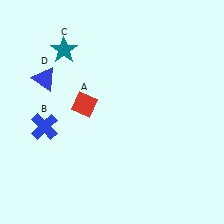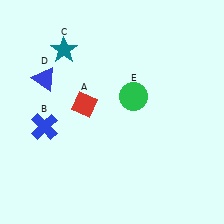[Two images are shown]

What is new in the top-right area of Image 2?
A green circle (E) was added in the top-right area of Image 2.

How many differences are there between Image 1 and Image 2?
There is 1 difference between the two images.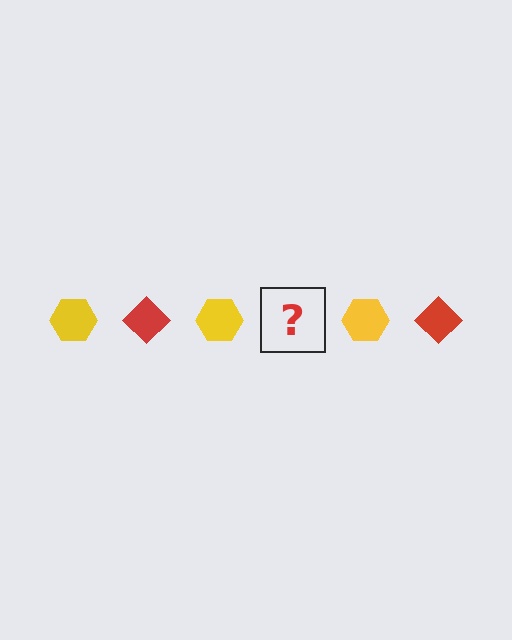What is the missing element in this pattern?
The missing element is a red diamond.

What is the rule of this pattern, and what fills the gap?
The rule is that the pattern alternates between yellow hexagon and red diamond. The gap should be filled with a red diamond.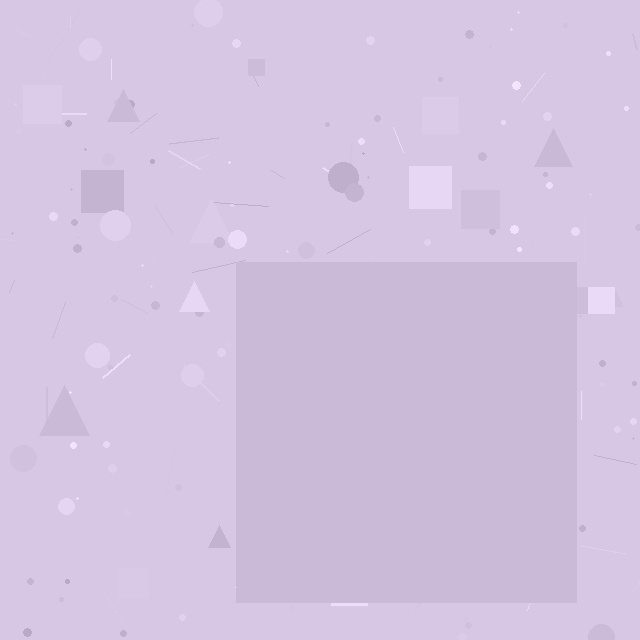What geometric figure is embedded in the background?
A square is embedded in the background.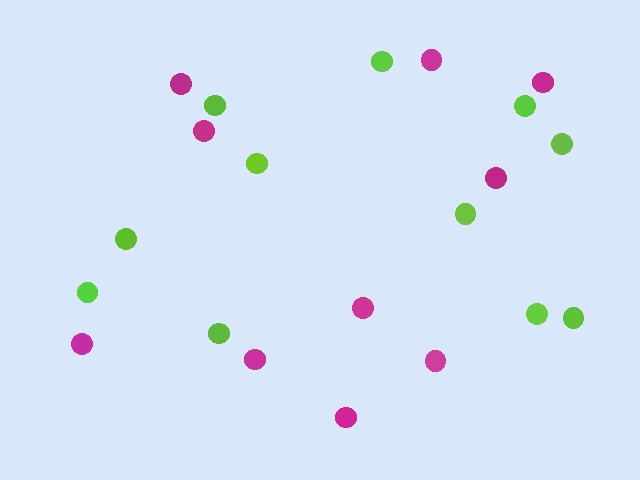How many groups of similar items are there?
There are 2 groups: one group of lime circles (11) and one group of magenta circles (10).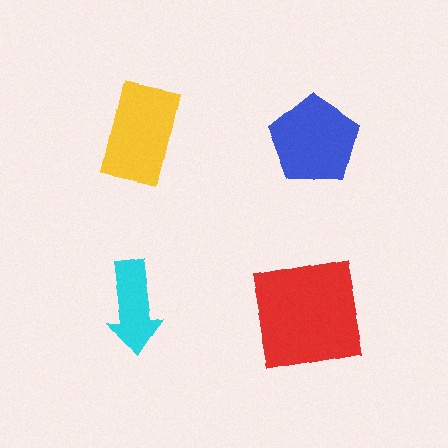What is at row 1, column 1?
A yellow rectangle.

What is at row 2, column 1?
A cyan arrow.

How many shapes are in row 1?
2 shapes.